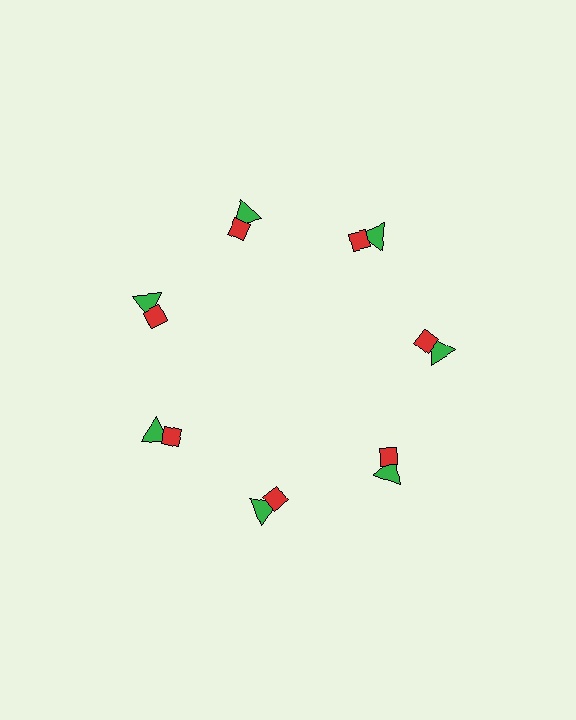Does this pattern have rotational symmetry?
Yes, this pattern has 7-fold rotational symmetry. It looks the same after rotating 51 degrees around the center.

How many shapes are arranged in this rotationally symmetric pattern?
There are 14 shapes, arranged in 7 groups of 2.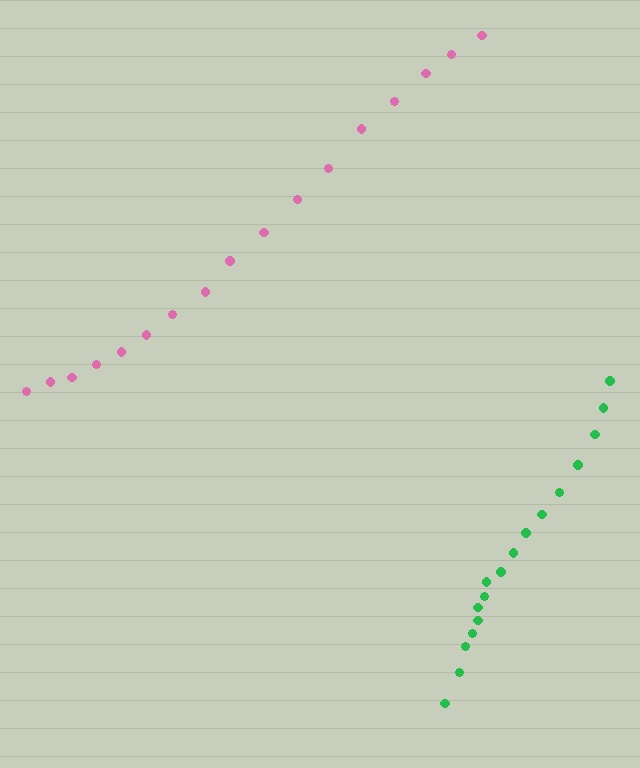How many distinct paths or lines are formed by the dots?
There are 2 distinct paths.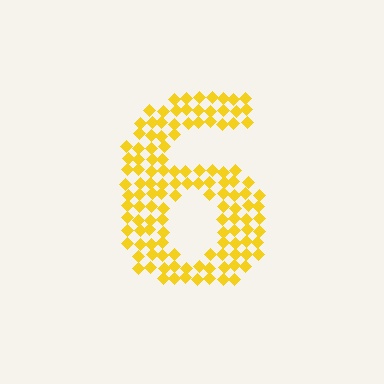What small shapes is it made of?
It is made of small diamonds.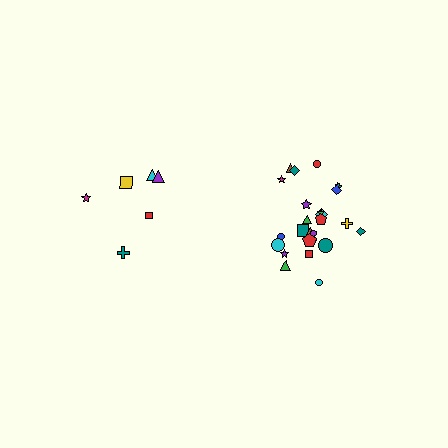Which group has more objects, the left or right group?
The right group.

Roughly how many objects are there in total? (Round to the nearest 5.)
Roughly 30 objects in total.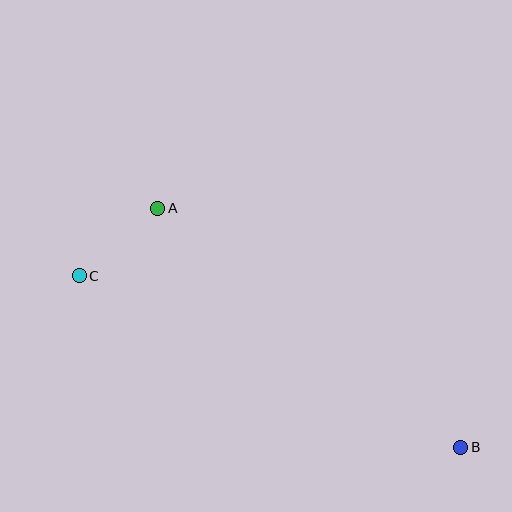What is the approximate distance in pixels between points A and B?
The distance between A and B is approximately 386 pixels.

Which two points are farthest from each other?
Points B and C are farthest from each other.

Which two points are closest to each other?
Points A and C are closest to each other.